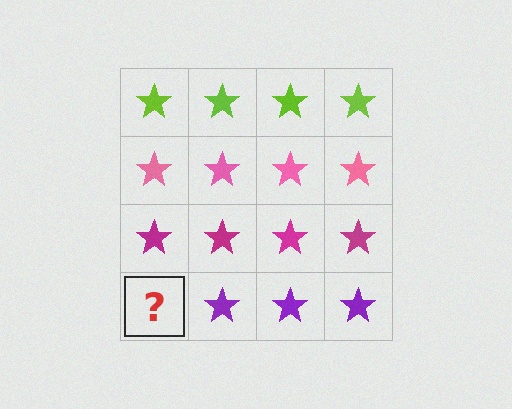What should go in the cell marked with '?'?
The missing cell should contain a purple star.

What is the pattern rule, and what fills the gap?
The rule is that each row has a consistent color. The gap should be filled with a purple star.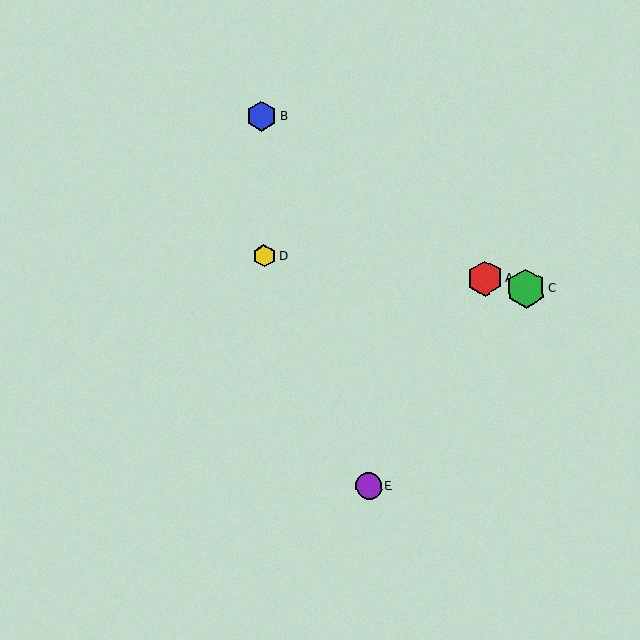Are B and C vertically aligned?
No, B is at x≈261 and C is at x≈526.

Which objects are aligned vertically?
Objects B, D are aligned vertically.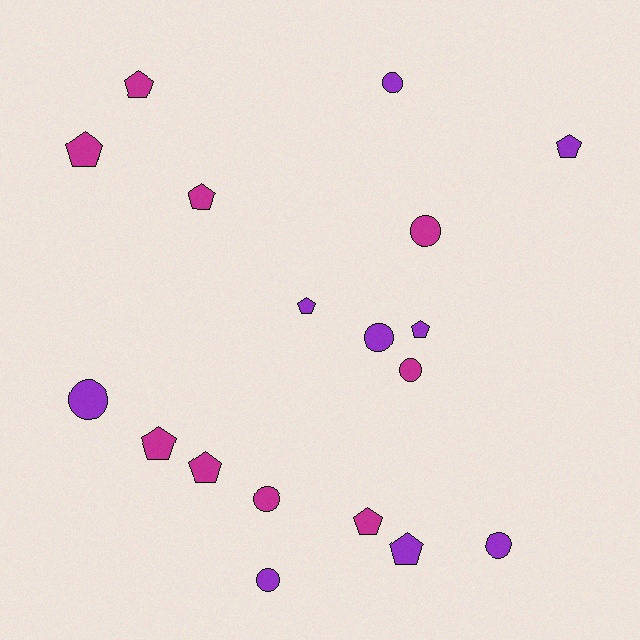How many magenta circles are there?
There are 3 magenta circles.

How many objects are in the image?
There are 18 objects.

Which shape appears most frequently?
Pentagon, with 10 objects.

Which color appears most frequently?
Purple, with 9 objects.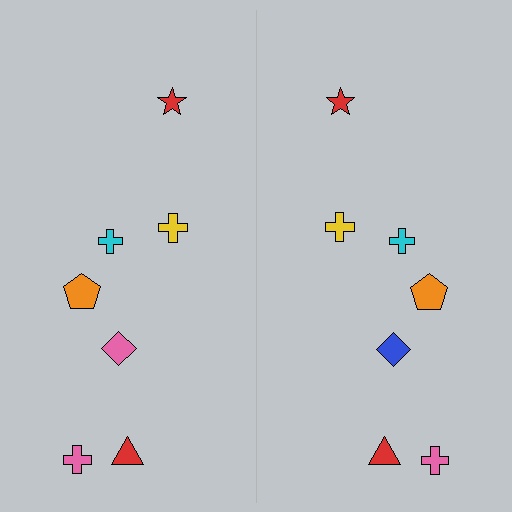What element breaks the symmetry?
The blue diamond on the right side breaks the symmetry — its mirror counterpart is pink.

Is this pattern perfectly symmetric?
No, the pattern is not perfectly symmetric. The blue diamond on the right side breaks the symmetry — its mirror counterpart is pink.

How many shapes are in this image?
There are 14 shapes in this image.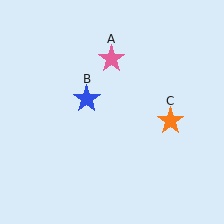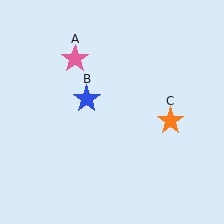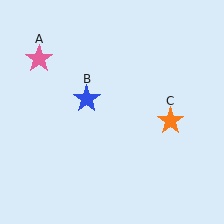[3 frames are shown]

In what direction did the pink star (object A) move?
The pink star (object A) moved left.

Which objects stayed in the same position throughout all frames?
Blue star (object B) and orange star (object C) remained stationary.